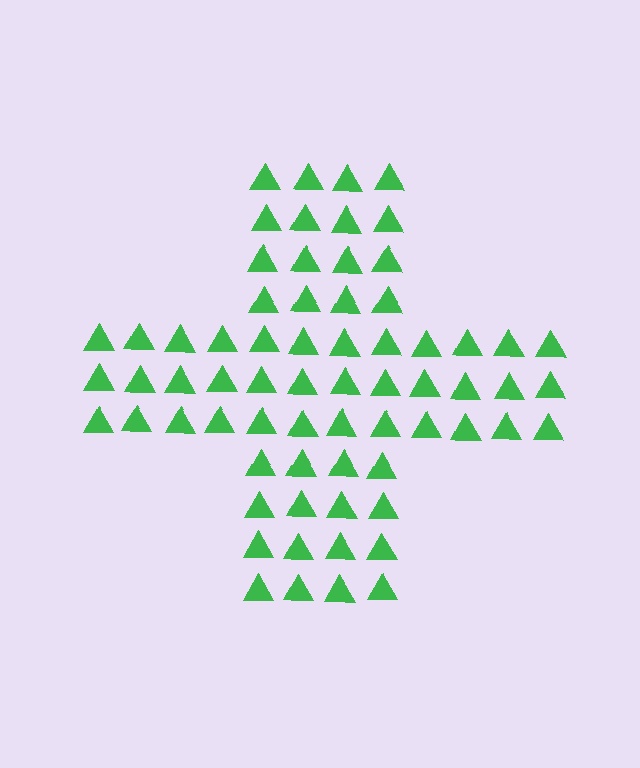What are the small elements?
The small elements are triangles.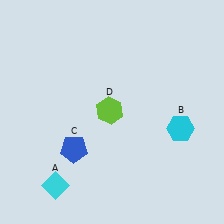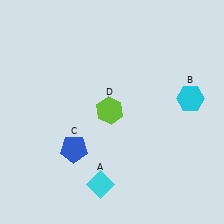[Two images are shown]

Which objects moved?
The objects that moved are: the cyan diamond (A), the cyan hexagon (B).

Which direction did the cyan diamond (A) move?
The cyan diamond (A) moved right.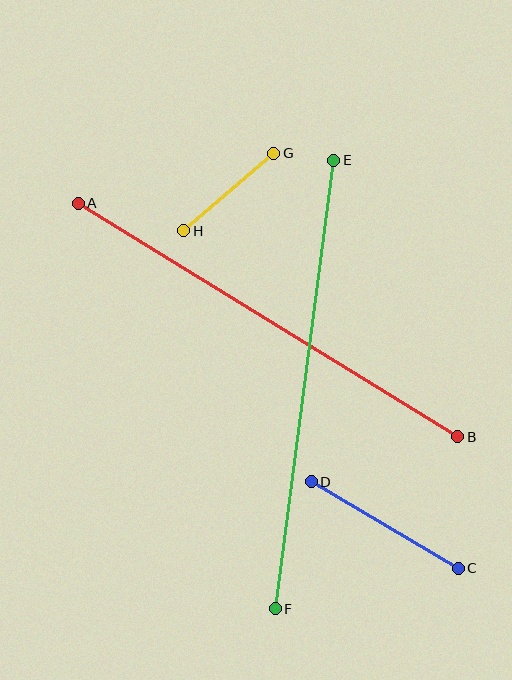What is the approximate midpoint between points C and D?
The midpoint is at approximately (385, 525) pixels.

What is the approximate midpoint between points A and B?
The midpoint is at approximately (268, 320) pixels.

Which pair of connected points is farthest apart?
Points E and F are farthest apart.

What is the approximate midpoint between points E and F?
The midpoint is at approximately (304, 385) pixels.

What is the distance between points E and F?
The distance is approximately 452 pixels.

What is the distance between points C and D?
The distance is approximately 171 pixels.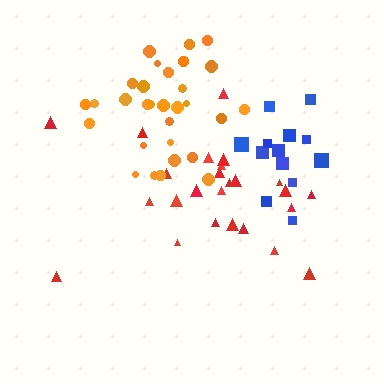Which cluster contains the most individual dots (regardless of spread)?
Orange (32).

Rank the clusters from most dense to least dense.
orange, blue, red.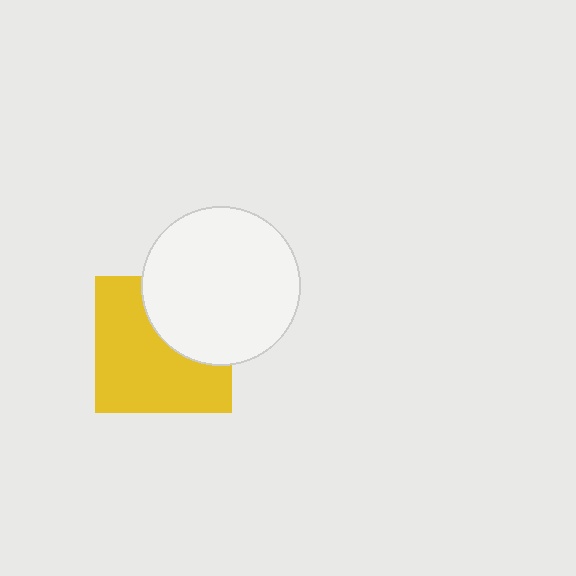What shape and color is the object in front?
The object in front is a white circle.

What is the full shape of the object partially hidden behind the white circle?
The partially hidden object is a yellow square.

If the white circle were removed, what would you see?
You would see the complete yellow square.